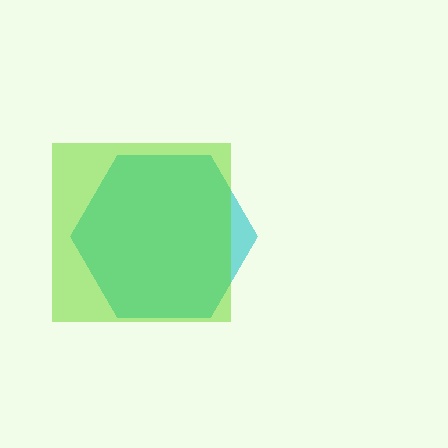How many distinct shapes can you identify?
There are 2 distinct shapes: a cyan hexagon, a lime square.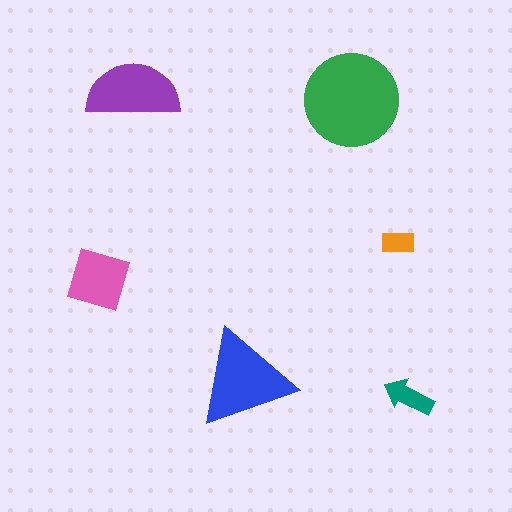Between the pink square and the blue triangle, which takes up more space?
The blue triangle.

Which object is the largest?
The green circle.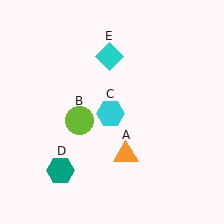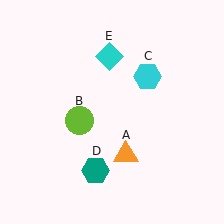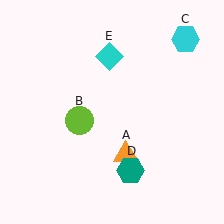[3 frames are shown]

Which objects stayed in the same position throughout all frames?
Orange triangle (object A) and lime circle (object B) and cyan diamond (object E) remained stationary.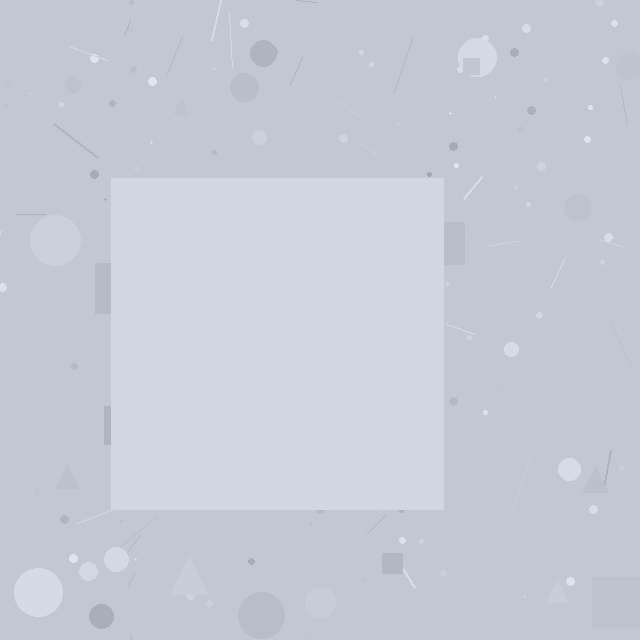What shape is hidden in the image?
A square is hidden in the image.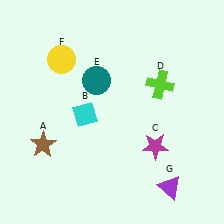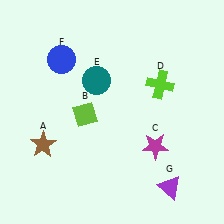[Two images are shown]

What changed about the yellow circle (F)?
In Image 1, F is yellow. In Image 2, it changed to blue.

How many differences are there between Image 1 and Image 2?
There are 2 differences between the two images.